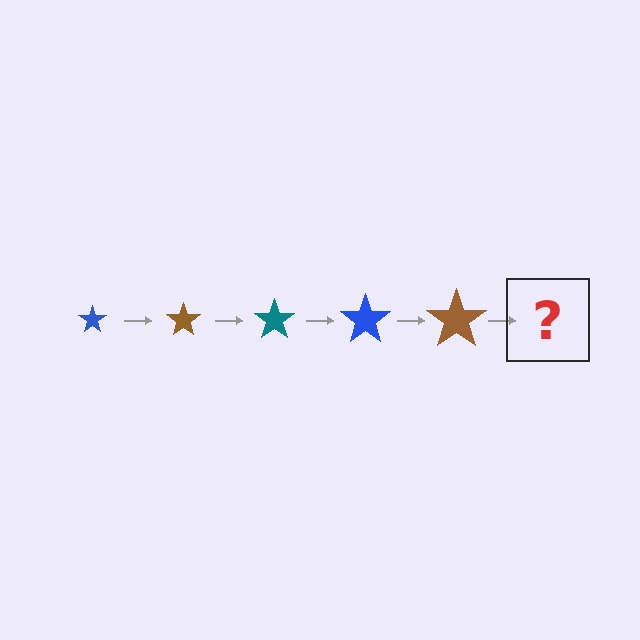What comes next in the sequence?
The next element should be a teal star, larger than the previous one.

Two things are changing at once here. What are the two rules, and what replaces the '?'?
The two rules are that the star grows larger each step and the color cycles through blue, brown, and teal. The '?' should be a teal star, larger than the previous one.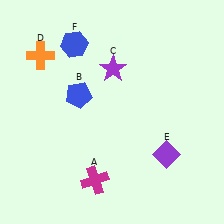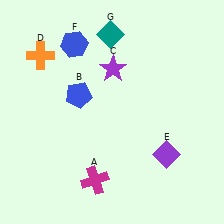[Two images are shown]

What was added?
A teal diamond (G) was added in Image 2.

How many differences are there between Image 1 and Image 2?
There is 1 difference between the two images.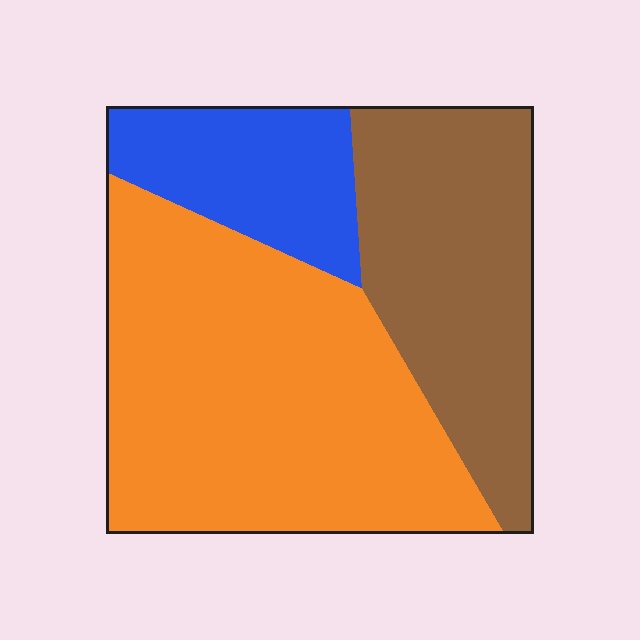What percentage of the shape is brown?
Brown takes up between a quarter and a half of the shape.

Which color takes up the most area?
Orange, at roughly 50%.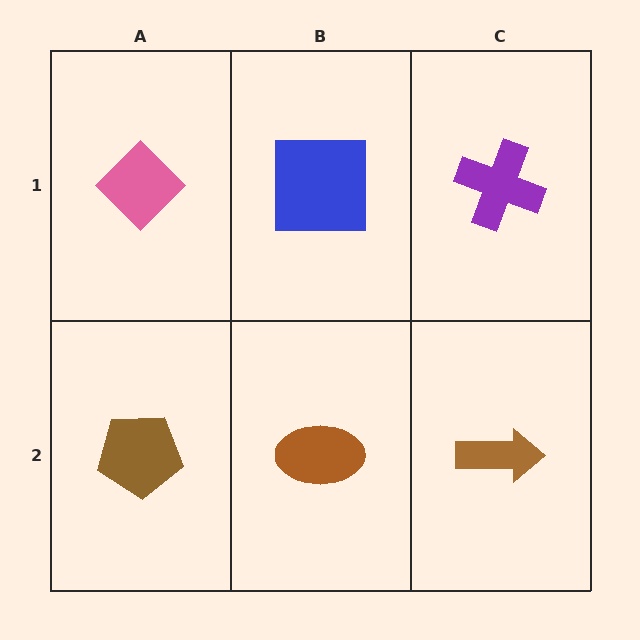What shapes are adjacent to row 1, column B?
A brown ellipse (row 2, column B), a pink diamond (row 1, column A), a purple cross (row 1, column C).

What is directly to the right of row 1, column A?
A blue square.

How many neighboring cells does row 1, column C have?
2.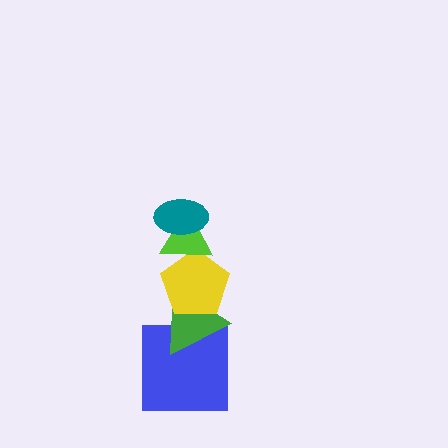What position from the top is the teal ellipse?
The teal ellipse is 1st from the top.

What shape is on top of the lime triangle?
The teal ellipse is on top of the lime triangle.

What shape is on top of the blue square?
The green triangle is on top of the blue square.